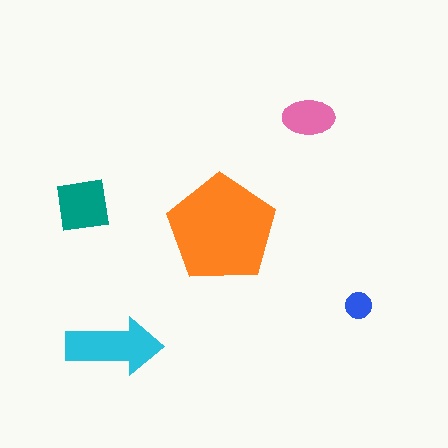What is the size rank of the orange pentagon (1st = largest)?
1st.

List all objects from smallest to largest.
The blue circle, the pink ellipse, the teal square, the cyan arrow, the orange pentagon.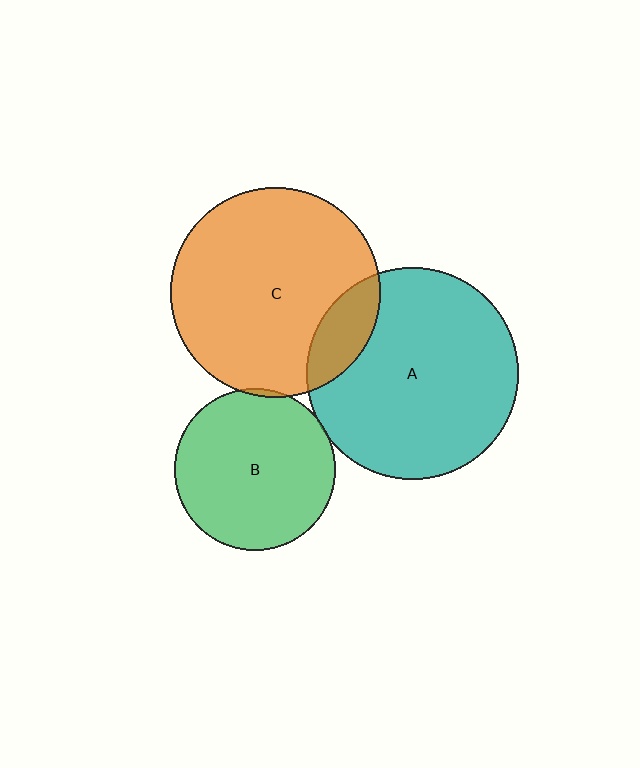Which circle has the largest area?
Circle A (teal).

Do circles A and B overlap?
Yes.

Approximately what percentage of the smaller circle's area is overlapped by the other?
Approximately 5%.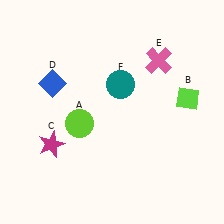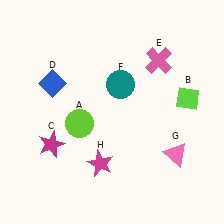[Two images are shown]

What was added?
A pink triangle (G), a magenta star (H) were added in Image 2.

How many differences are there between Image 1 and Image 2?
There are 2 differences between the two images.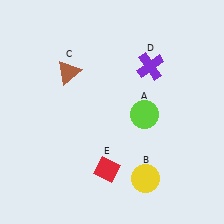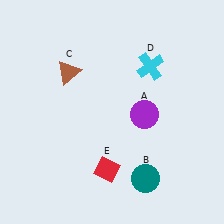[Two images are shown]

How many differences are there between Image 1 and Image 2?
There are 3 differences between the two images.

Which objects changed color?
A changed from lime to purple. B changed from yellow to teal. D changed from purple to cyan.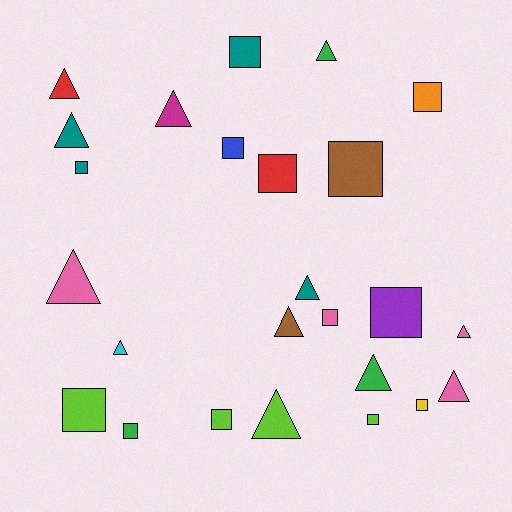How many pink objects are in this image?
There are 4 pink objects.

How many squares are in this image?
There are 13 squares.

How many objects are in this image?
There are 25 objects.